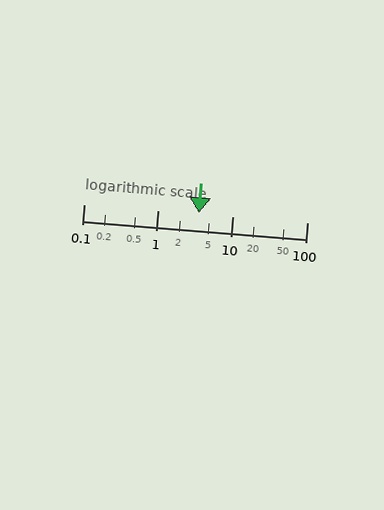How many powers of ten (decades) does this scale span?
The scale spans 3 decades, from 0.1 to 100.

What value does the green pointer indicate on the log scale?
The pointer indicates approximately 3.5.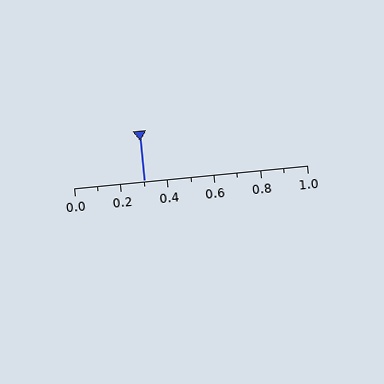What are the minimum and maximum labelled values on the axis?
The axis runs from 0.0 to 1.0.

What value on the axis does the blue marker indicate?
The marker indicates approximately 0.3.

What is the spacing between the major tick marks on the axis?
The major ticks are spaced 0.2 apart.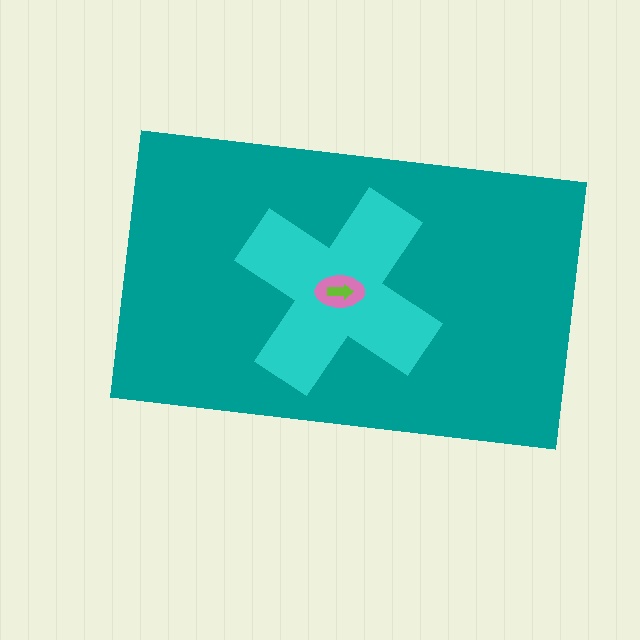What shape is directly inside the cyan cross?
The pink ellipse.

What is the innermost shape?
The lime arrow.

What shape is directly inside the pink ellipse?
The lime arrow.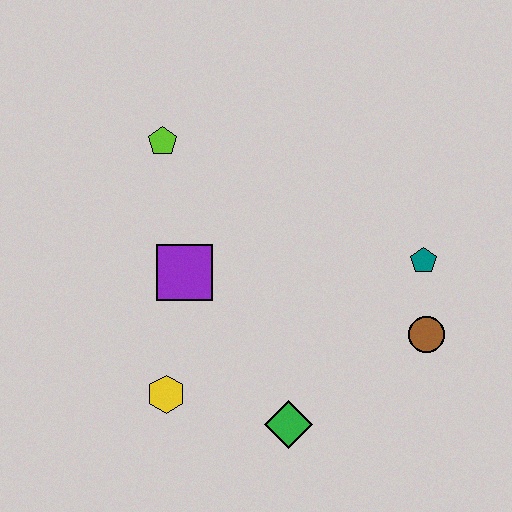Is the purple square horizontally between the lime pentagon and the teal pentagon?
Yes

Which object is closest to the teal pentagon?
The brown circle is closest to the teal pentagon.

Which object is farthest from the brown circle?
The lime pentagon is farthest from the brown circle.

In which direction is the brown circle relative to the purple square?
The brown circle is to the right of the purple square.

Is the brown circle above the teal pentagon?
No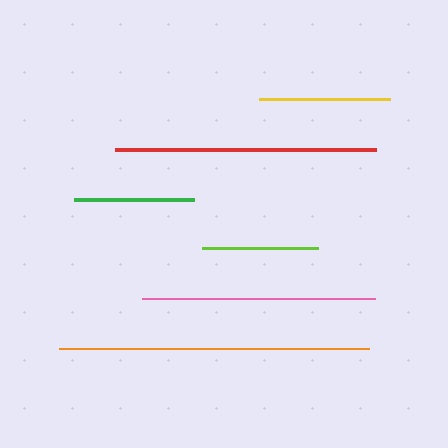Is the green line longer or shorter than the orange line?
The orange line is longer than the green line.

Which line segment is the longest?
The orange line is the longest at approximately 310 pixels.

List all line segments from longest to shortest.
From longest to shortest: orange, red, pink, yellow, green, lime.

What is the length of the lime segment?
The lime segment is approximately 115 pixels long.